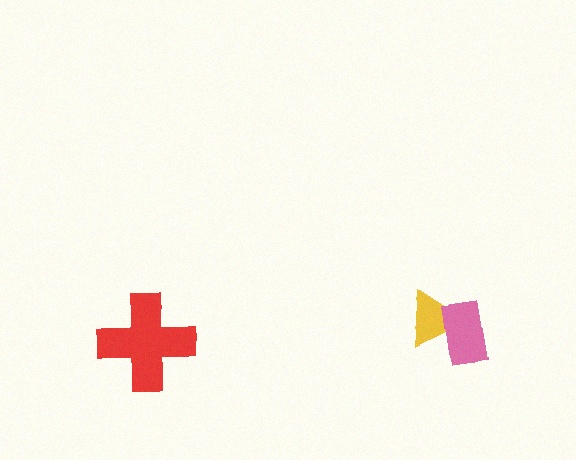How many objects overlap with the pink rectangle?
1 object overlaps with the pink rectangle.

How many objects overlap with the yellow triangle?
1 object overlaps with the yellow triangle.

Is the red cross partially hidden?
No, no other shape covers it.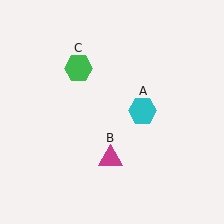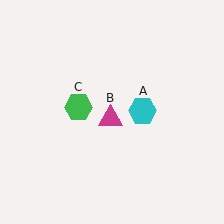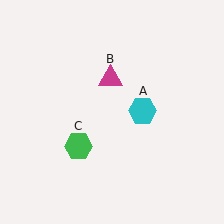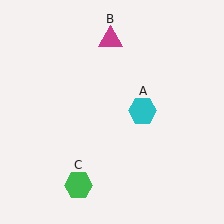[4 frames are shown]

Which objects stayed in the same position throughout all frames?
Cyan hexagon (object A) remained stationary.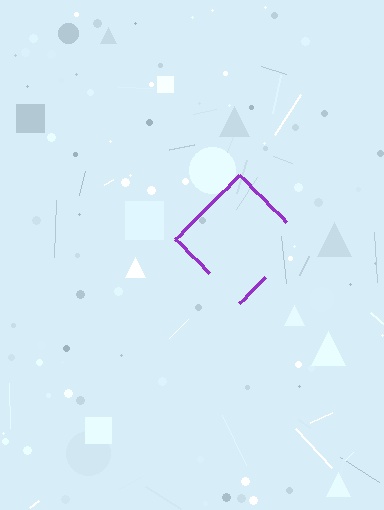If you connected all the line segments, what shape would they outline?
They would outline a diamond.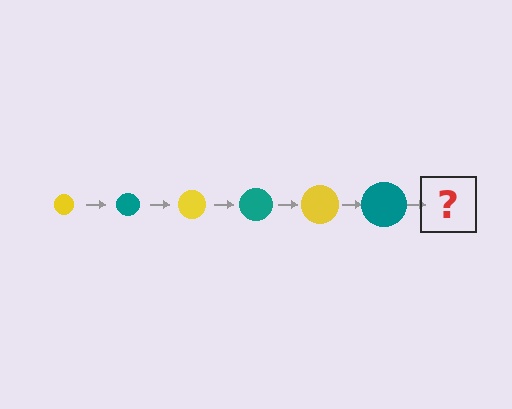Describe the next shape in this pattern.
It should be a yellow circle, larger than the previous one.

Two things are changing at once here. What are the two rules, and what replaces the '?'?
The two rules are that the circle grows larger each step and the color cycles through yellow and teal. The '?' should be a yellow circle, larger than the previous one.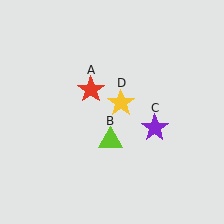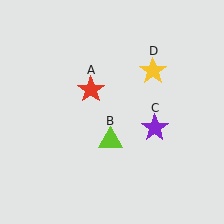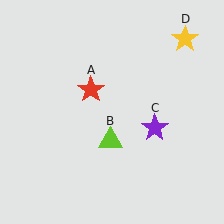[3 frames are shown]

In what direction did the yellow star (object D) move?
The yellow star (object D) moved up and to the right.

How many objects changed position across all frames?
1 object changed position: yellow star (object D).